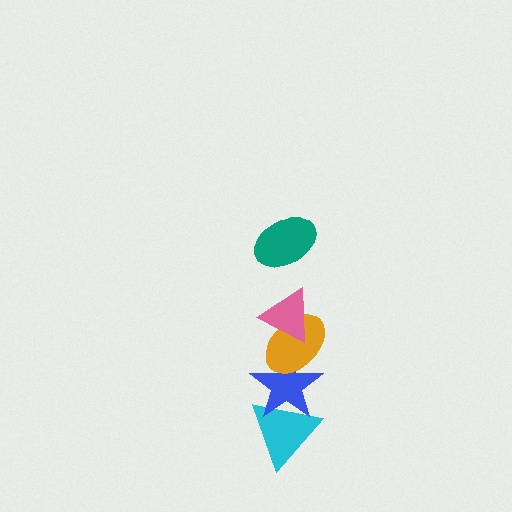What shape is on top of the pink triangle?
The teal ellipse is on top of the pink triangle.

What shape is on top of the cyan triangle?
The blue star is on top of the cyan triangle.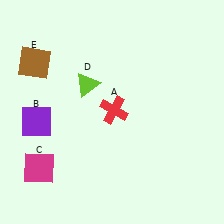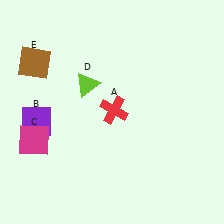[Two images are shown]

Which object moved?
The magenta square (C) moved up.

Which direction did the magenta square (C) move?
The magenta square (C) moved up.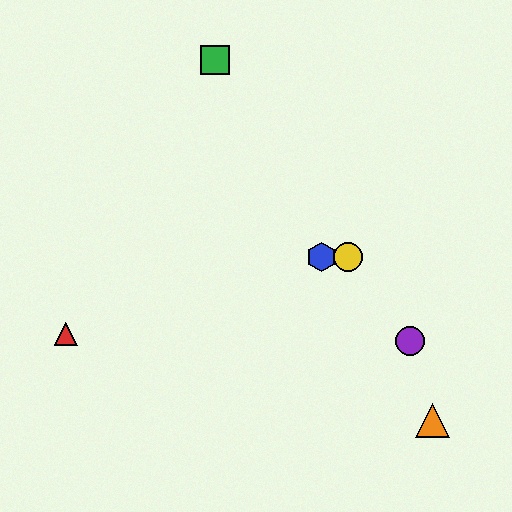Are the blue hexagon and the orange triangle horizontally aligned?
No, the blue hexagon is at y≈257 and the orange triangle is at y≈420.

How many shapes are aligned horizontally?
2 shapes (the blue hexagon, the yellow circle) are aligned horizontally.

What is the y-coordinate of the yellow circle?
The yellow circle is at y≈257.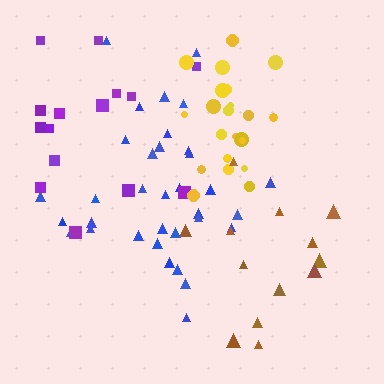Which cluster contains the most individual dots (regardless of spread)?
Blue (35).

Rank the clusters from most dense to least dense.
yellow, blue, brown, purple.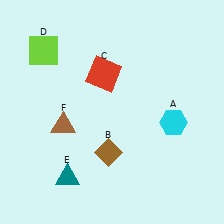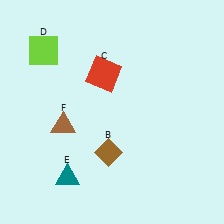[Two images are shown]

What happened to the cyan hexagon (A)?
The cyan hexagon (A) was removed in Image 2. It was in the bottom-right area of Image 1.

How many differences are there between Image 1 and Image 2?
There is 1 difference between the two images.